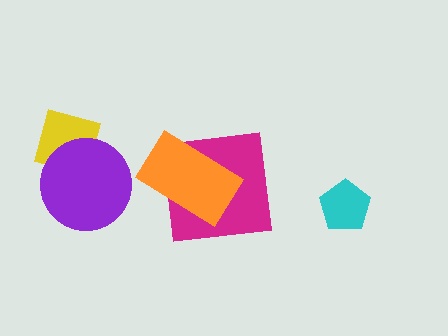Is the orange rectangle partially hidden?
No, no other shape covers it.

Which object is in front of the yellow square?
The purple circle is in front of the yellow square.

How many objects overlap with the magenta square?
1 object overlaps with the magenta square.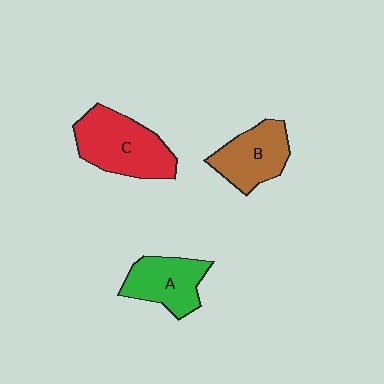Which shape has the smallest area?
Shape A (green).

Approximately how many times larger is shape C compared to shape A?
Approximately 1.4 times.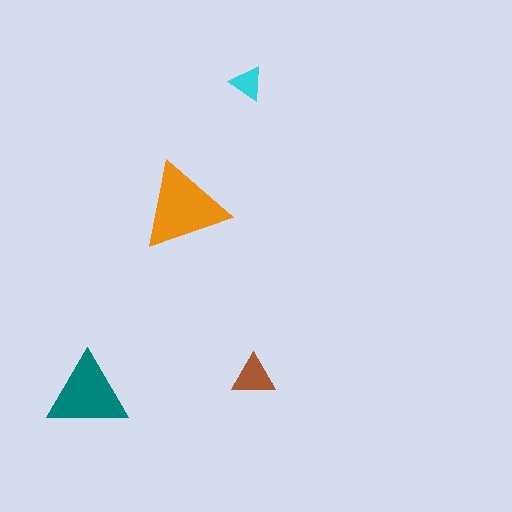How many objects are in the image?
There are 4 objects in the image.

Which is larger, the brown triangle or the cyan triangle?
The brown one.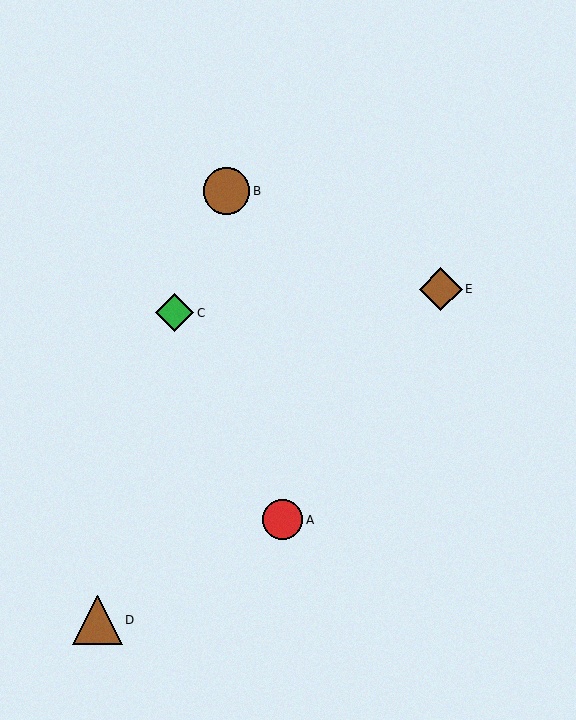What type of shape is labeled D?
Shape D is a brown triangle.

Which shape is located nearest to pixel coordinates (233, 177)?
The brown circle (labeled B) at (226, 191) is nearest to that location.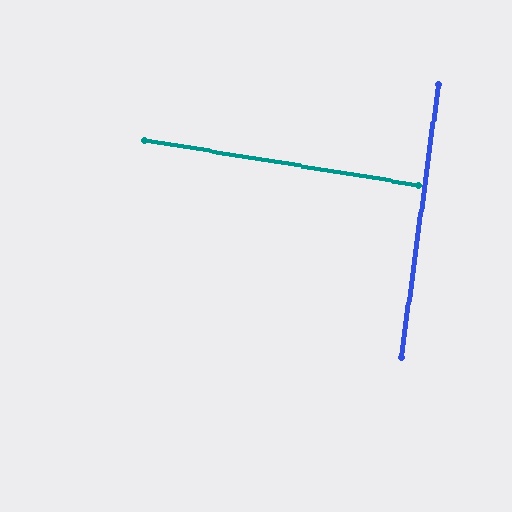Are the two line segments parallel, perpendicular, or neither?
Perpendicular — they meet at approximately 89°.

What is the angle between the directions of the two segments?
Approximately 89 degrees.